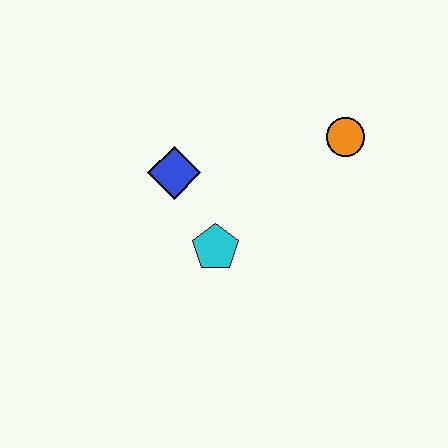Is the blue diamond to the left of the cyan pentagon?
Yes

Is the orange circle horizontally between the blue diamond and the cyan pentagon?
No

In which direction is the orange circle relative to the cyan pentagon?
The orange circle is to the right of the cyan pentagon.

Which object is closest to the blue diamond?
The cyan pentagon is closest to the blue diamond.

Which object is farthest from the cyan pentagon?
The orange circle is farthest from the cyan pentagon.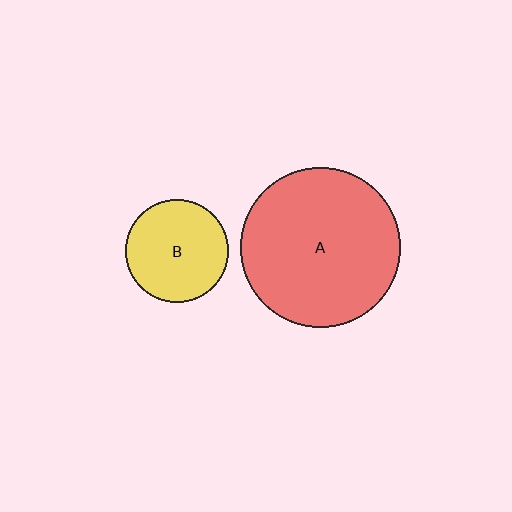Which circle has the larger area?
Circle A (red).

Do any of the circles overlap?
No, none of the circles overlap.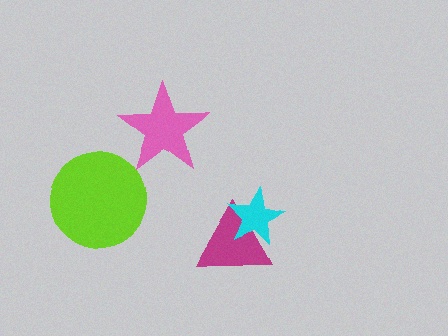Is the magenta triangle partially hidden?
Yes, it is partially covered by another shape.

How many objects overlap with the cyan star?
1 object overlaps with the cyan star.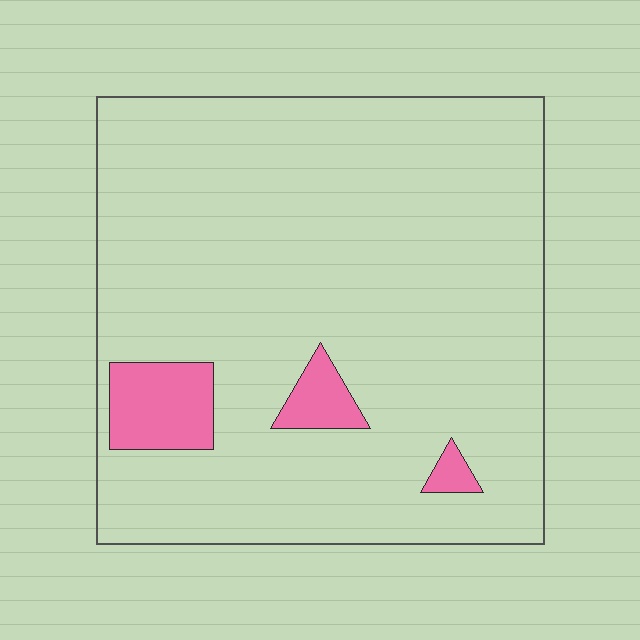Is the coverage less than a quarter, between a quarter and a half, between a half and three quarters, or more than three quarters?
Less than a quarter.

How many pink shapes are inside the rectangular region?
3.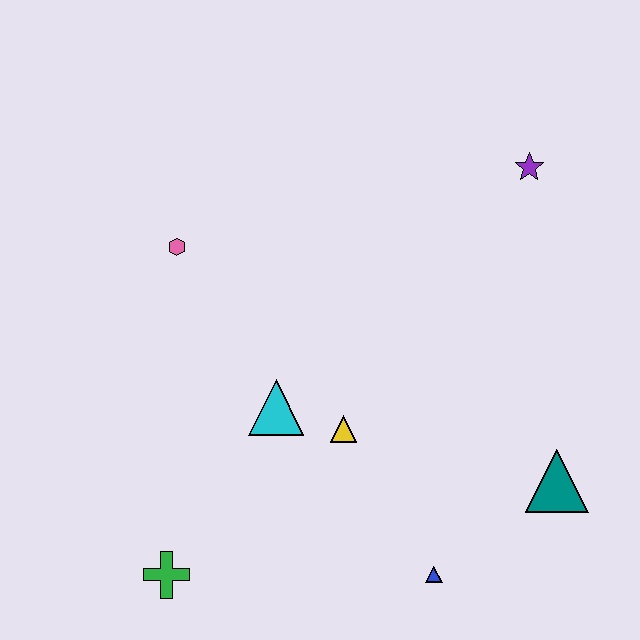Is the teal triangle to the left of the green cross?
No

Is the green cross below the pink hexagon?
Yes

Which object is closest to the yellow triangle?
The cyan triangle is closest to the yellow triangle.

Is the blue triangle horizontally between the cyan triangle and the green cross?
No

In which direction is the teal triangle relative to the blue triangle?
The teal triangle is to the right of the blue triangle.